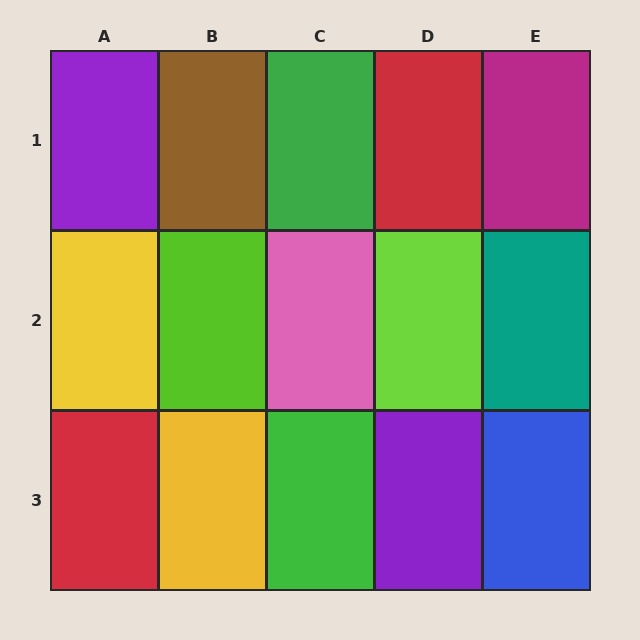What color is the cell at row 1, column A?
Purple.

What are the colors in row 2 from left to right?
Yellow, lime, pink, lime, teal.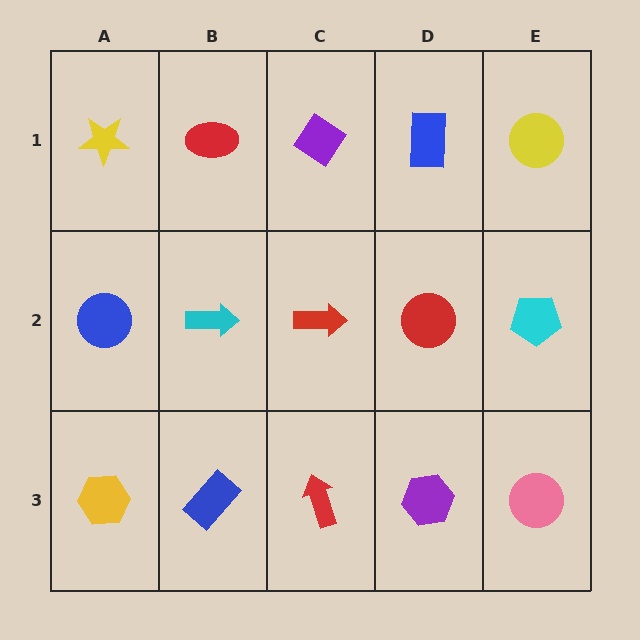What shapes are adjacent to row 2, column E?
A yellow circle (row 1, column E), a pink circle (row 3, column E), a red circle (row 2, column D).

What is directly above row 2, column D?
A blue rectangle.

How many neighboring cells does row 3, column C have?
3.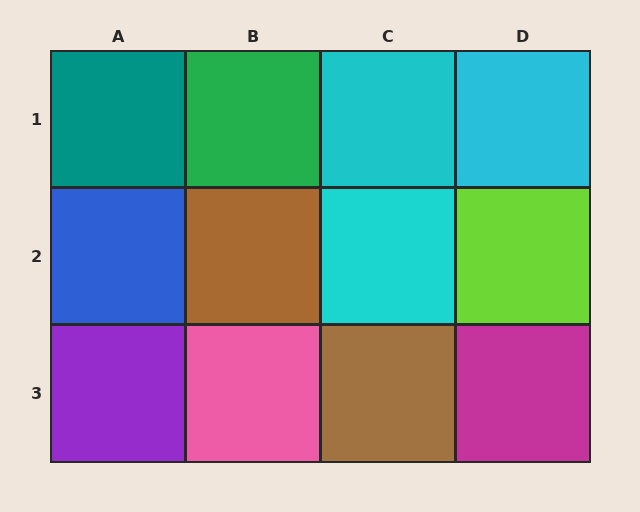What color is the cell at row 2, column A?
Blue.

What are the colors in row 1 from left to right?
Teal, green, cyan, cyan.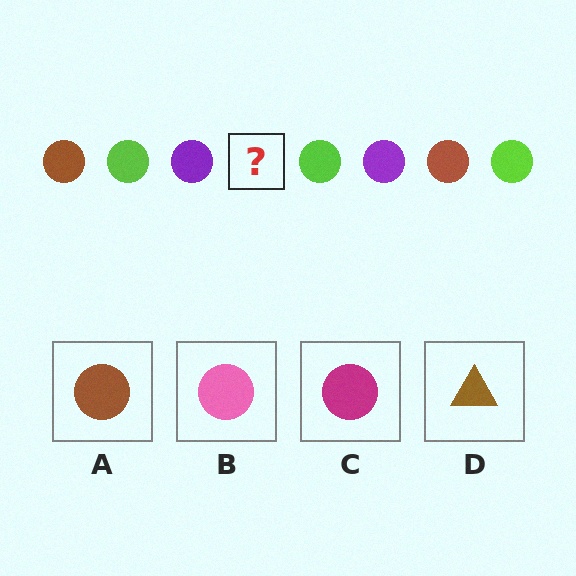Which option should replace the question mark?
Option A.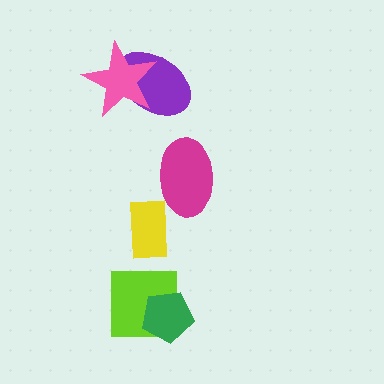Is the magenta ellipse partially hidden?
No, no other shape covers it.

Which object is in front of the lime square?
The green pentagon is in front of the lime square.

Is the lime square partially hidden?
Yes, it is partially covered by another shape.